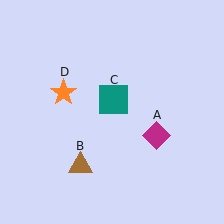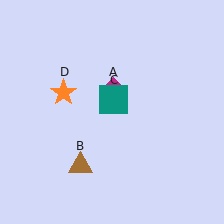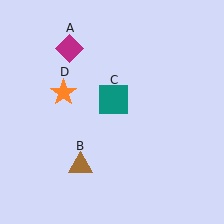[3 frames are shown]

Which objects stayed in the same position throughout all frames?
Brown triangle (object B) and teal square (object C) and orange star (object D) remained stationary.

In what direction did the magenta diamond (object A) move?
The magenta diamond (object A) moved up and to the left.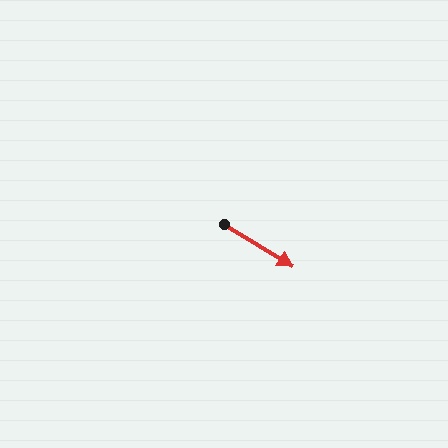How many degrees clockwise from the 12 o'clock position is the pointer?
Approximately 122 degrees.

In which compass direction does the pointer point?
Southeast.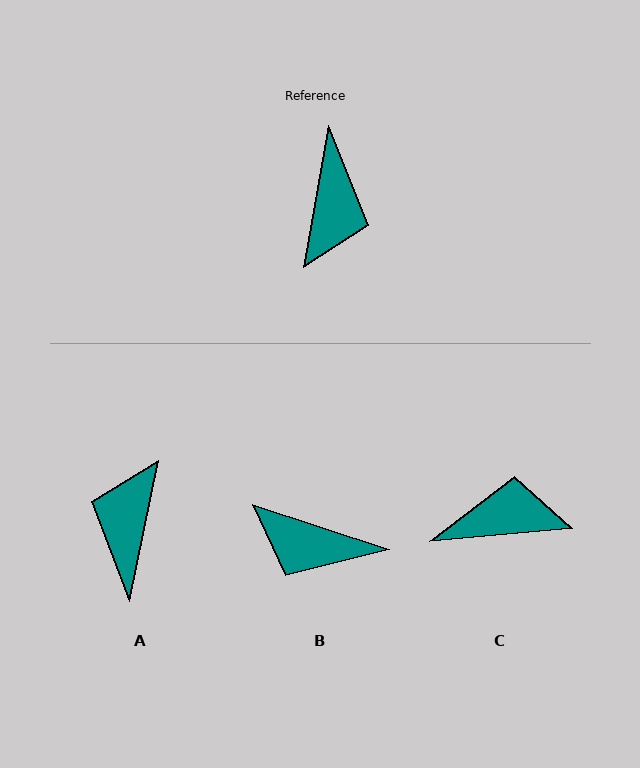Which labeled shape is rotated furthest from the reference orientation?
A, about 179 degrees away.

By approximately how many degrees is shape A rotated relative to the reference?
Approximately 179 degrees counter-clockwise.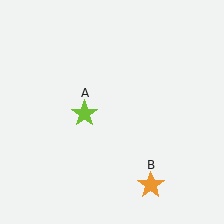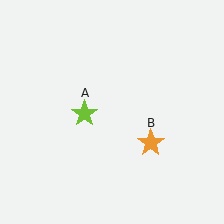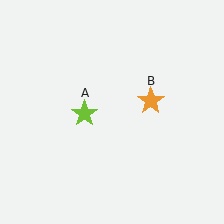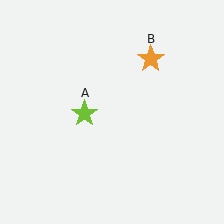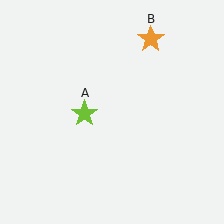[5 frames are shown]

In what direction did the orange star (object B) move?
The orange star (object B) moved up.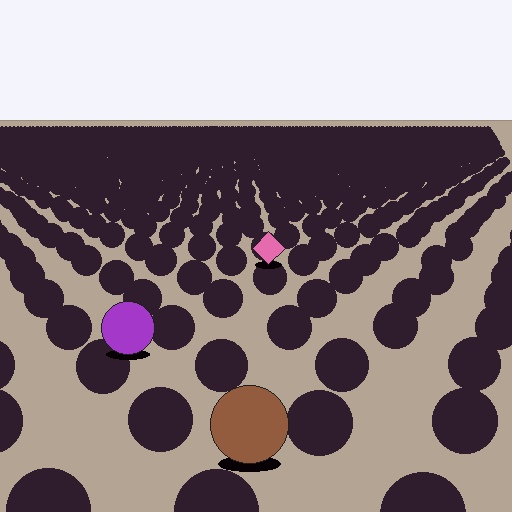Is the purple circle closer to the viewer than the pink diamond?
Yes. The purple circle is closer — you can tell from the texture gradient: the ground texture is coarser near it.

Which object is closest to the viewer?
The brown circle is closest. The texture marks near it are larger and more spread out.